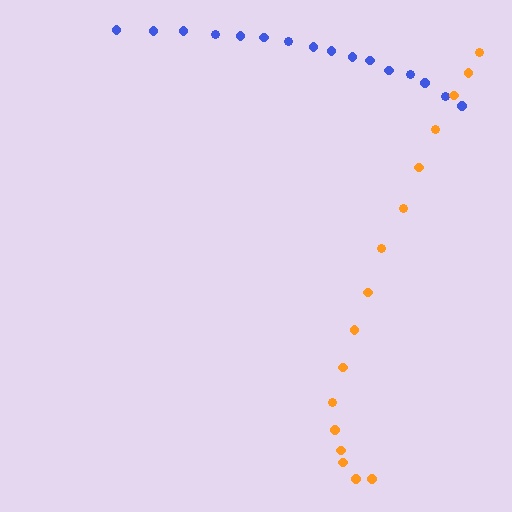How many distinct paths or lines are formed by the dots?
There are 2 distinct paths.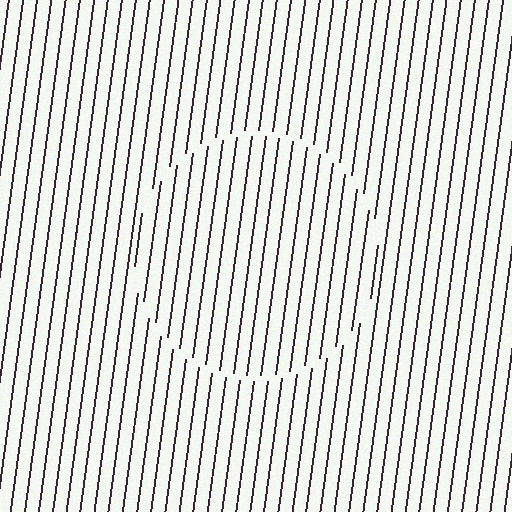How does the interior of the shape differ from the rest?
The interior of the shape contains the same grating, shifted by half a period — the contour is defined by the phase discontinuity where line-ends from the inner and outer gratings abut.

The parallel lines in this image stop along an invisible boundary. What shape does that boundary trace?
An illusory circle. The interior of the shape contains the same grating, shifted by half a period — the contour is defined by the phase discontinuity where line-ends from the inner and outer gratings abut.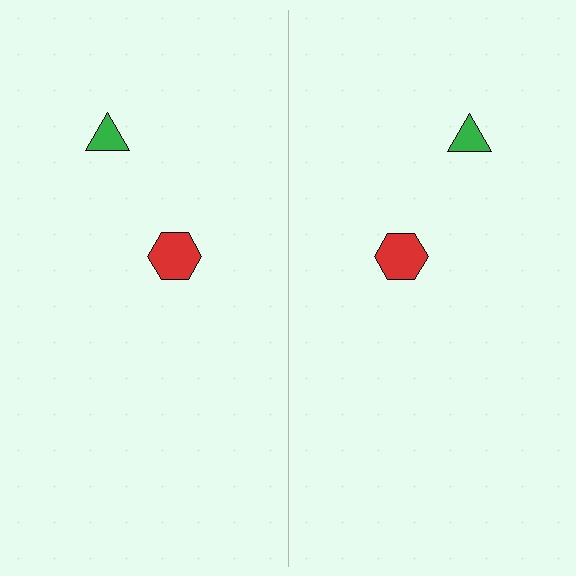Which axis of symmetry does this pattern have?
The pattern has a vertical axis of symmetry running through the center of the image.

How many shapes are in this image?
There are 4 shapes in this image.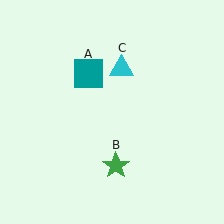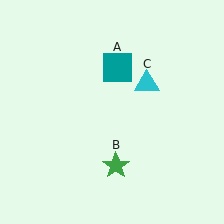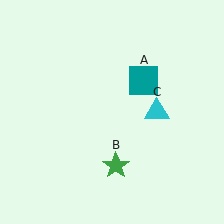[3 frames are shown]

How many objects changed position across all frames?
2 objects changed position: teal square (object A), cyan triangle (object C).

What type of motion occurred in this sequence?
The teal square (object A), cyan triangle (object C) rotated clockwise around the center of the scene.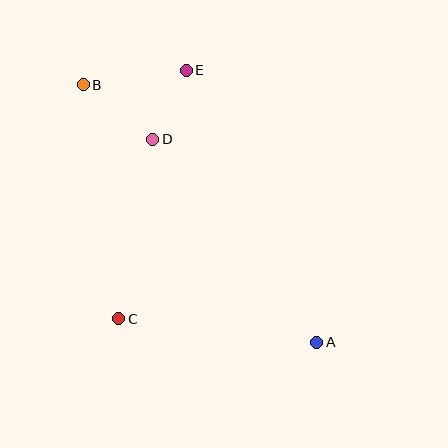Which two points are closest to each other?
Points D and E are closest to each other.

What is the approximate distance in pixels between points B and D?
The distance between B and D is approximately 88 pixels.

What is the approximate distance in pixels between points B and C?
The distance between B and C is approximately 237 pixels.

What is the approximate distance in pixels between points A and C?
The distance between A and C is approximately 199 pixels.